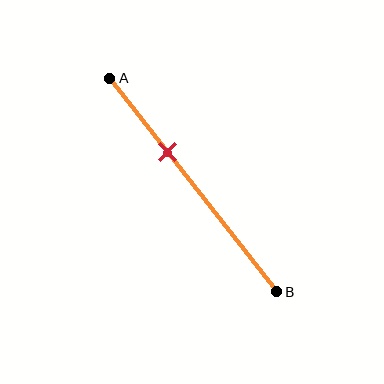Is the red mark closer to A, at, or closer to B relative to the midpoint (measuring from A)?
The red mark is closer to point A than the midpoint of segment AB.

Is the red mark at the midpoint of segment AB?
No, the mark is at about 35% from A, not at the 50% midpoint.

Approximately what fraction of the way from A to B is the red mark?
The red mark is approximately 35% of the way from A to B.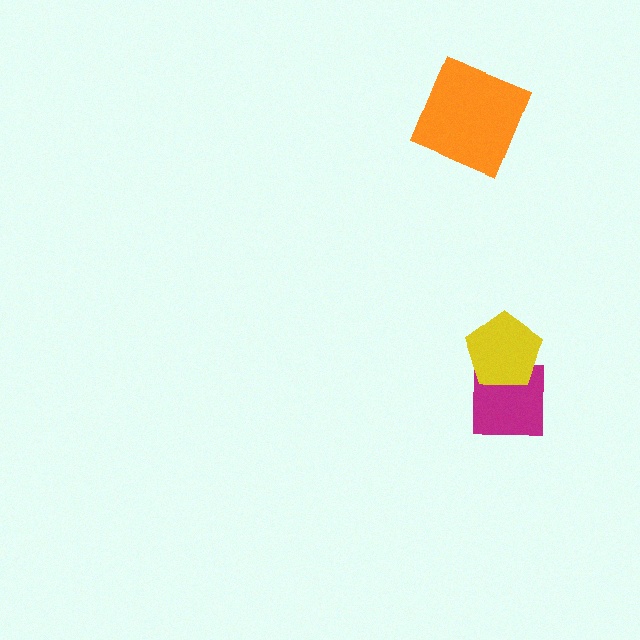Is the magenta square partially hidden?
Yes, it is partially covered by another shape.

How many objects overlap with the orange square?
0 objects overlap with the orange square.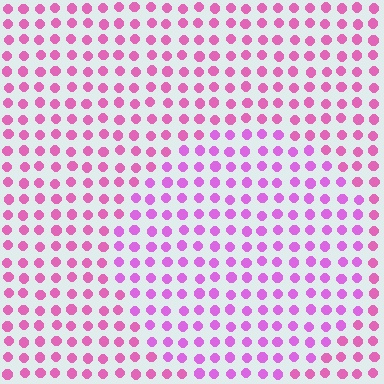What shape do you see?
I see a circle.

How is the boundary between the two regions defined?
The boundary is defined purely by a slight shift in hue (about 24 degrees). Spacing, size, and orientation are identical on both sides.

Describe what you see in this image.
The image is filled with small pink elements in a uniform arrangement. A circle-shaped region is visible where the elements are tinted to a slightly different hue, forming a subtle color boundary.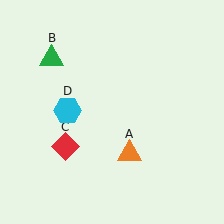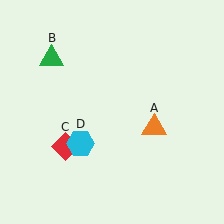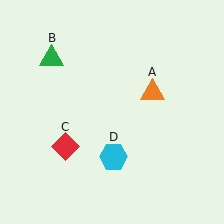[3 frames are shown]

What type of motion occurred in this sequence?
The orange triangle (object A), cyan hexagon (object D) rotated counterclockwise around the center of the scene.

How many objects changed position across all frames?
2 objects changed position: orange triangle (object A), cyan hexagon (object D).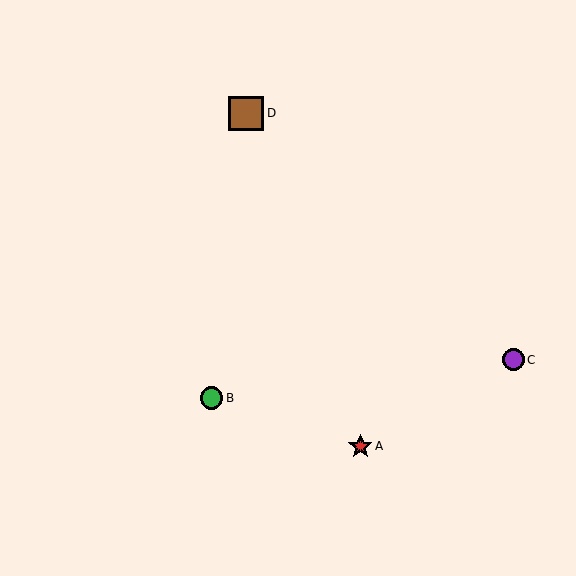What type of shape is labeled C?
Shape C is a purple circle.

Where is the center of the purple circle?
The center of the purple circle is at (513, 360).